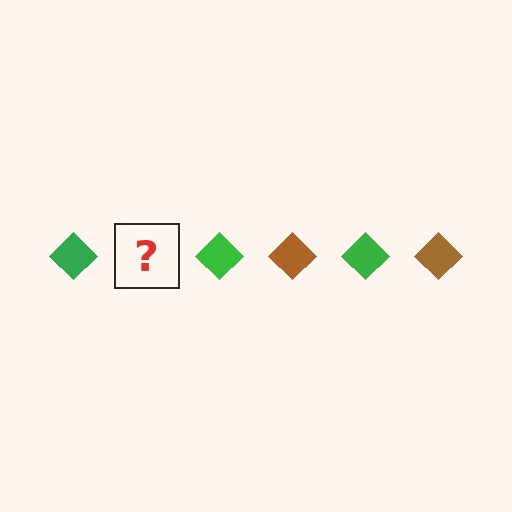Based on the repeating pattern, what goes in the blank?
The blank should be a brown diamond.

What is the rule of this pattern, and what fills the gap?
The rule is that the pattern cycles through green, brown diamonds. The gap should be filled with a brown diamond.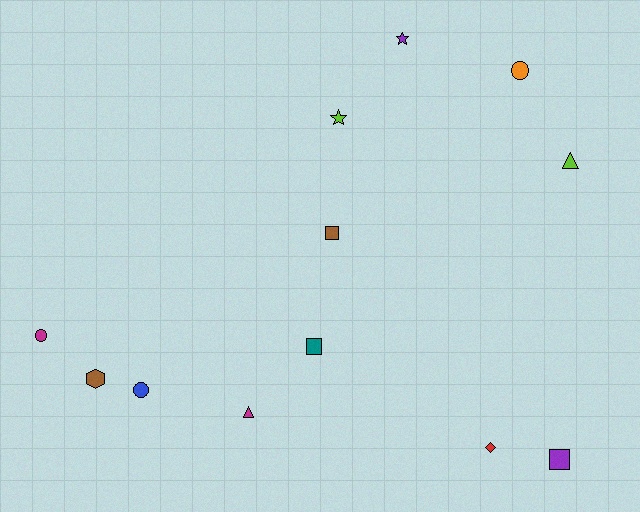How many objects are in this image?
There are 12 objects.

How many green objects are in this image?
There are no green objects.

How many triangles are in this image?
There are 2 triangles.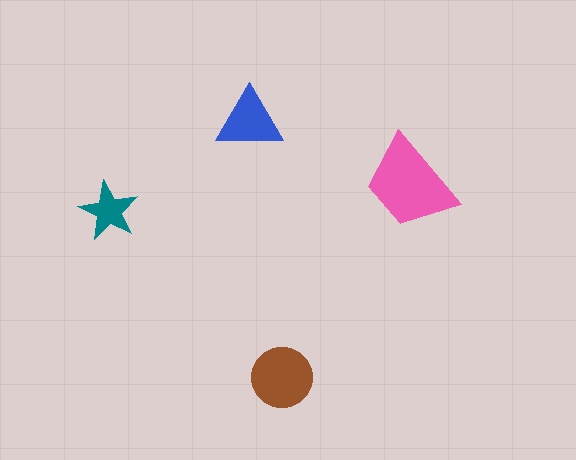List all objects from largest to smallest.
The pink trapezoid, the brown circle, the blue triangle, the teal star.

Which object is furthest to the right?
The pink trapezoid is rightmost.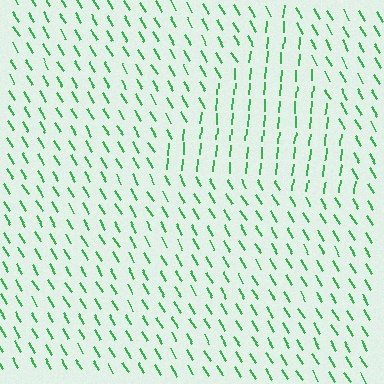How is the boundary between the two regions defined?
The boundary is defined purely by a change in line orientation (approximately 37 degrees difference). All lines are the same color and thickness.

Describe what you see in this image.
The image is filled with small green line segments. A triangle region in the image has lines oriented differently from the surrounding lines, creating a visible texture boundary.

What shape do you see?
I see a triangle.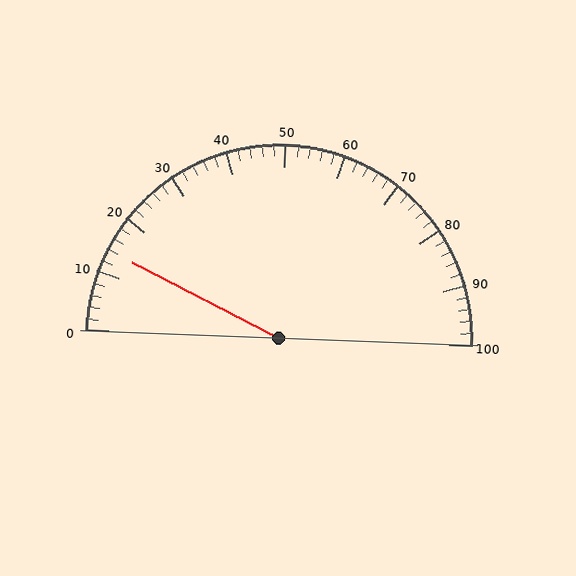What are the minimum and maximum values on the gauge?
The gauge ranges from 0 to 100.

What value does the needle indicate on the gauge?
The needle indicates approximately 14.